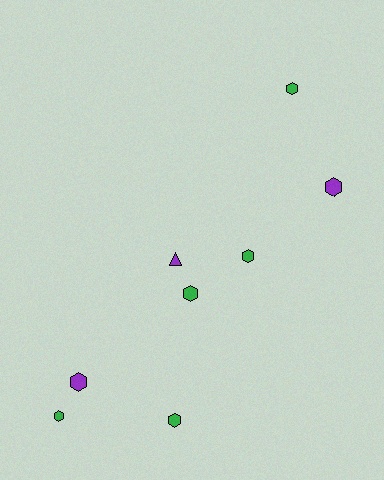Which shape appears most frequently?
Hexagon, with 7 objects.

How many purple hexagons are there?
There are 2 purple hexagons.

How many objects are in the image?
There are 8 objects.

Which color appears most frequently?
Green, with 5 objects.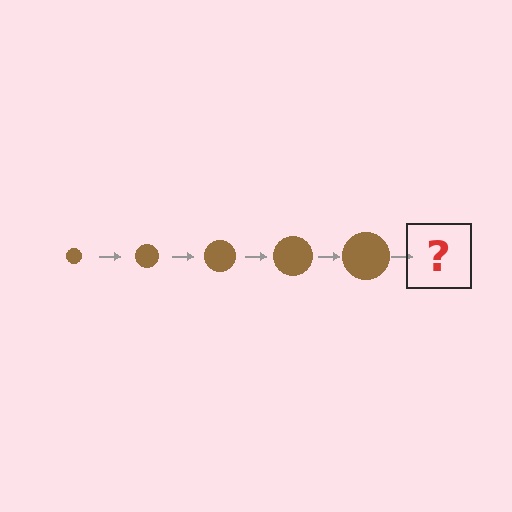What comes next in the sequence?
The next element should be a brown circle, larger than the previous one.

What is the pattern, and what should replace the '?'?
The pattern is that the circle gets progressively larger each step. The '?' should be a brown circle, larger than the previous one.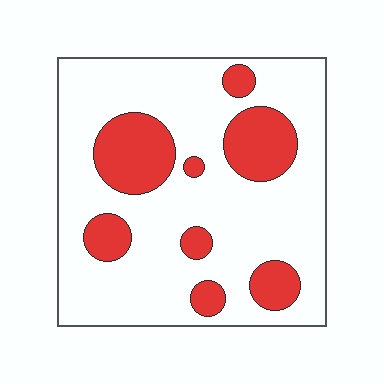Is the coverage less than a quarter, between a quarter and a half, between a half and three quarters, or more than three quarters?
Less than a quarter.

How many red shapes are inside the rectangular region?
8.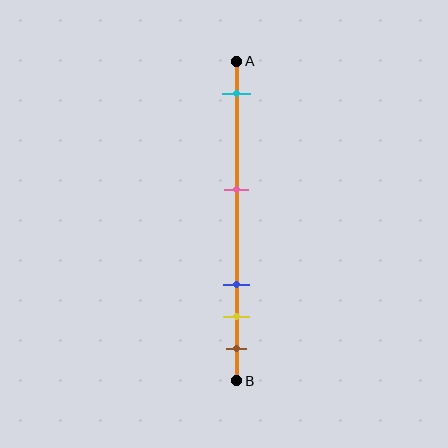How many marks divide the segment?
There are 5 marks dividing the segment.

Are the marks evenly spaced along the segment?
No, the marks are not evenly spaced.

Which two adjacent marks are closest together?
The yellow and brown marks are the closest adjacent pair.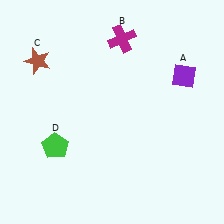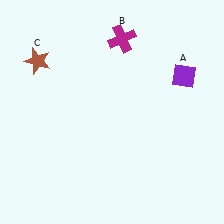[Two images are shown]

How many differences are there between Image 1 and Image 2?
There is 1 difference between the two images.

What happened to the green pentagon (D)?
The green pentagon (D) was removed in Image 2. It was in the bottom-left area of Image 1.